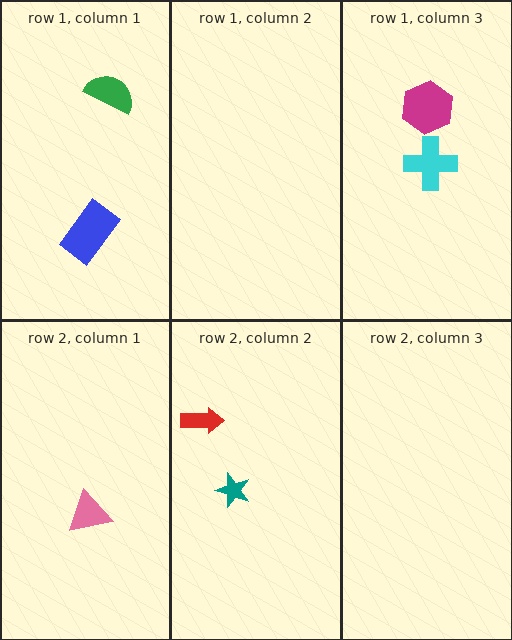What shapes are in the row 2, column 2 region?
The teal star, the red arrow.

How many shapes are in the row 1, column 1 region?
2.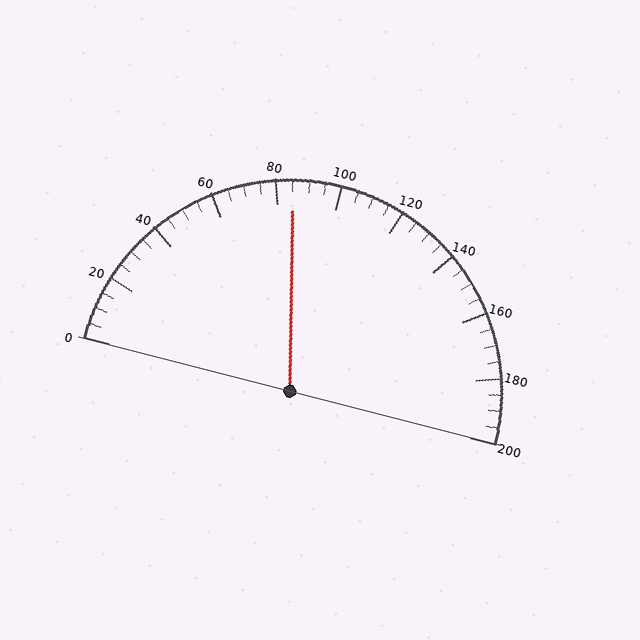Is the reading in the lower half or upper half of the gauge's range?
The reading is in the lower half of the range (0 to 200).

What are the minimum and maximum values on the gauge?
The gauge ranges from 0 to 200.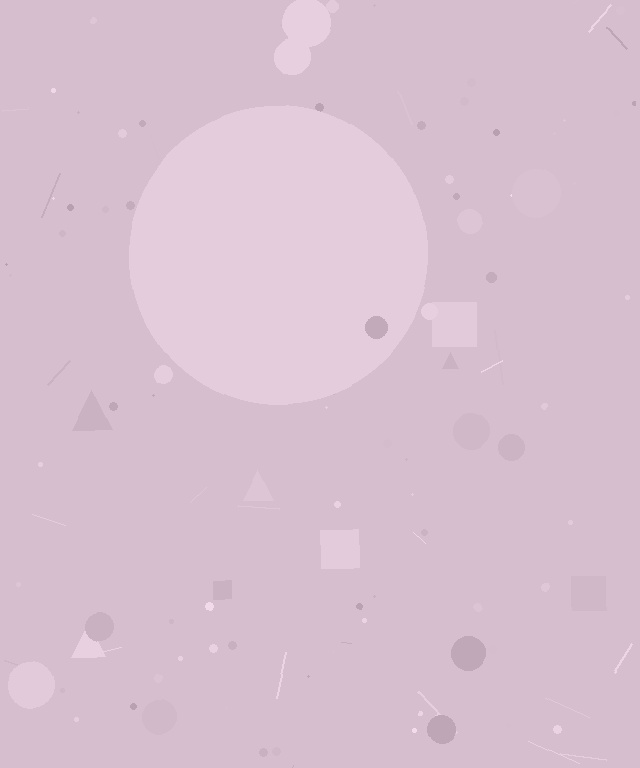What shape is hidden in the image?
A circle is hidden in the image.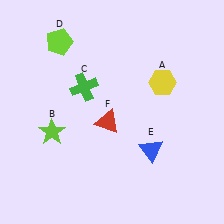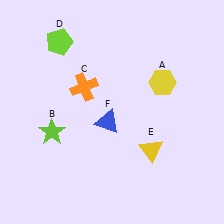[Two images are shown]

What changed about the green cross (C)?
In Image 1, C is green. In Image 2, it changed to orange.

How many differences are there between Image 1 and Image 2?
There are 3 differences between the two images.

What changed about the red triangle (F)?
In Image 1, F is red. In Image 2, it changed to blue.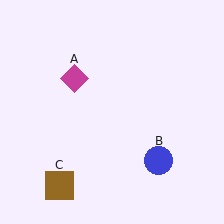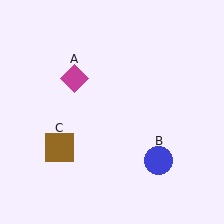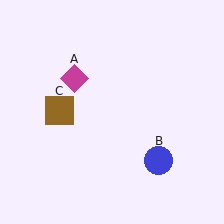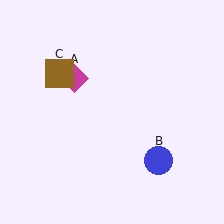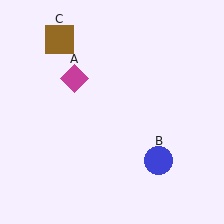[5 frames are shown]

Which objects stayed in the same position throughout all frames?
Magenta diamond (object A) and blue circle (object B) remained stationary.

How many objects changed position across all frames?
1 object changed position: brown square (object C).